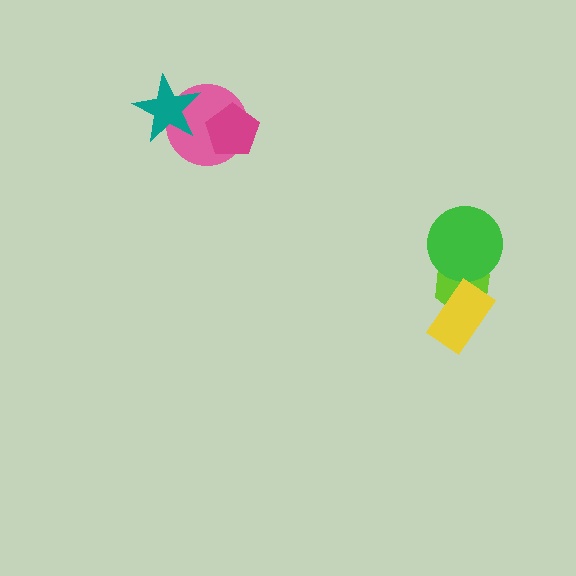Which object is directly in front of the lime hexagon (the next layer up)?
The green circle is directly in front of the lime hexagon.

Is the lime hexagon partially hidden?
Yes, it is partially covered by another shape.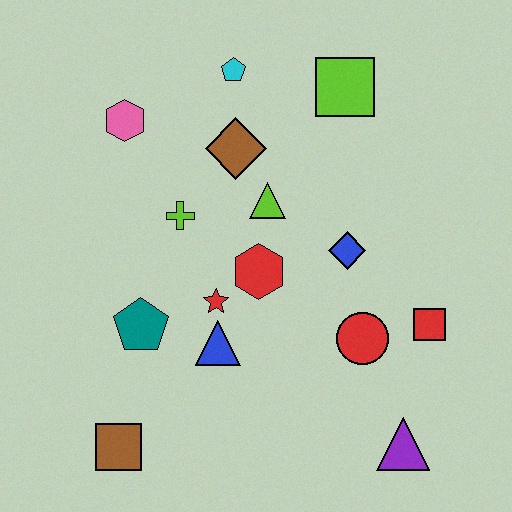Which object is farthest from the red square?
The pink hexagon is farthest from the red square.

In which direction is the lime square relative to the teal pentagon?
The lime square is above the teal pentagon.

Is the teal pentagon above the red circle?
Yes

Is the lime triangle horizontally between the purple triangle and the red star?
Yes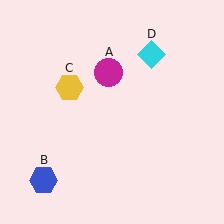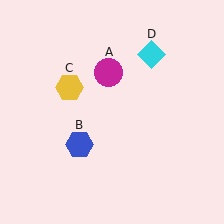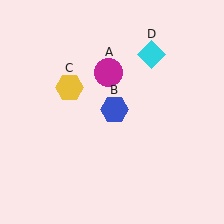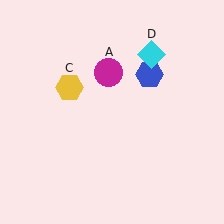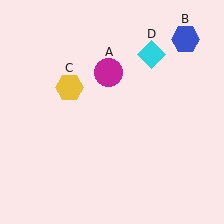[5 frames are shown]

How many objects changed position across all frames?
1 object changed position: blue hexagon (object B).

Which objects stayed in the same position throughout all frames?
Magenta circle (object A) and yellow hexagon (object C) and cyan diamond (object D) remained stationary.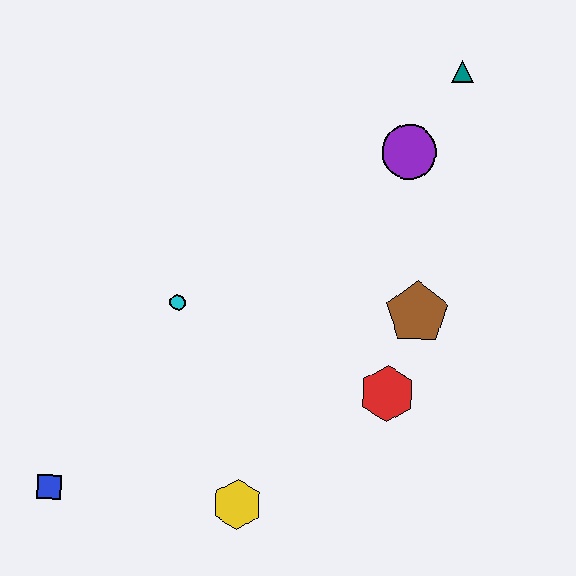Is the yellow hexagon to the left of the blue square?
No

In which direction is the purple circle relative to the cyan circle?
The purple circle is to the right of the cyan circle.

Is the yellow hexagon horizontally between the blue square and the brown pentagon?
Yes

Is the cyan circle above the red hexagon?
Yes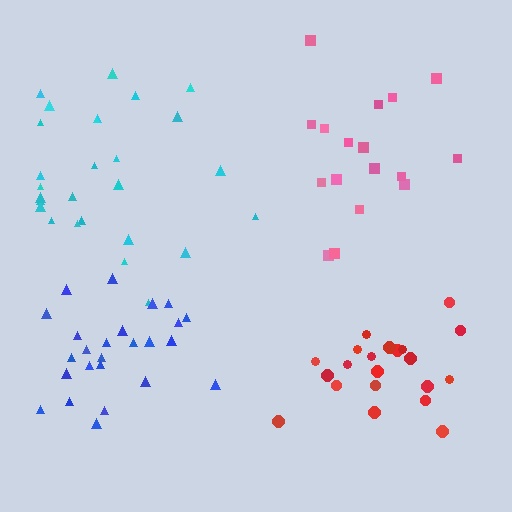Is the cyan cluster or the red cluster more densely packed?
Red.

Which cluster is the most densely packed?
Red.